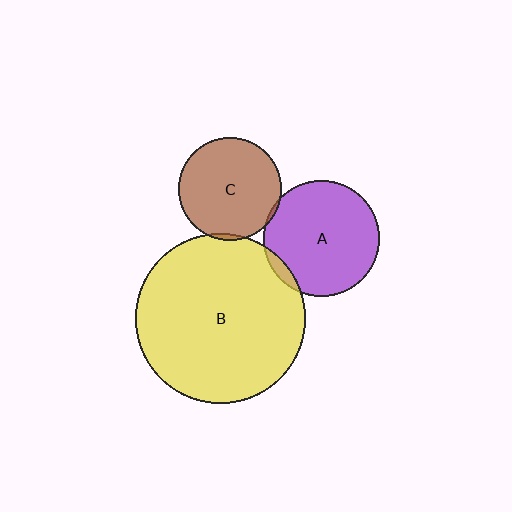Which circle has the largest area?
Circle B (yellow).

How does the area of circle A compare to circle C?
Approximately 1.3 times.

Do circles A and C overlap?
Yes.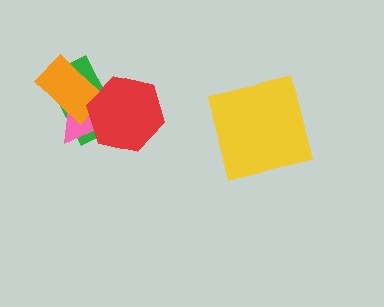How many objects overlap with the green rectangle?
3 objects overlap with the green rectangle.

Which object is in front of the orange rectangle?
The red hexagon is in front of the orange rectangle.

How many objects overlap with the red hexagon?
3 objects overlap with the red hexagon.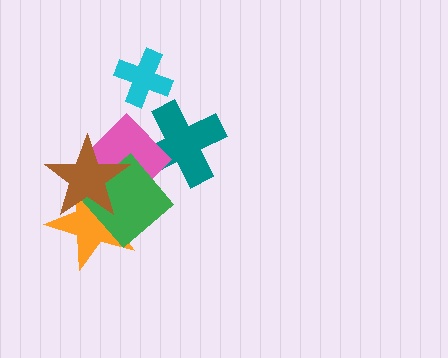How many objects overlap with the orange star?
3 objects overlap with the orange star.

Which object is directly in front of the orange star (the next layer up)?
The pink diamond is directly in front of the orange star.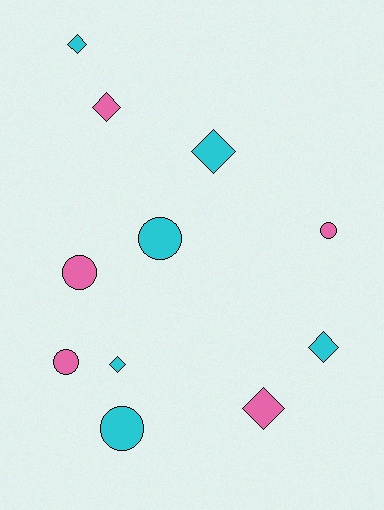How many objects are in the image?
There are 11 objects.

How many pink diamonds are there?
There are 2 pink diamonds.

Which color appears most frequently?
Cyan, with 6 objects.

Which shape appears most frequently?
Diamond, with 6 objects.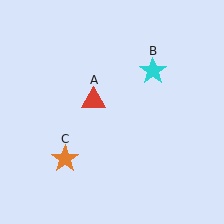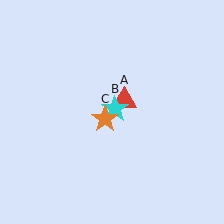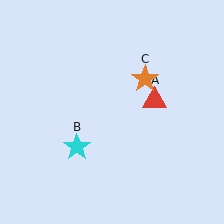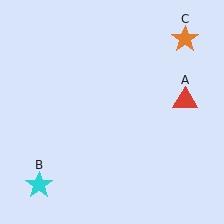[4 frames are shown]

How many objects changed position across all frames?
3 objects changed position: red triangle (object A), cyan star (object B), orange star (object C).